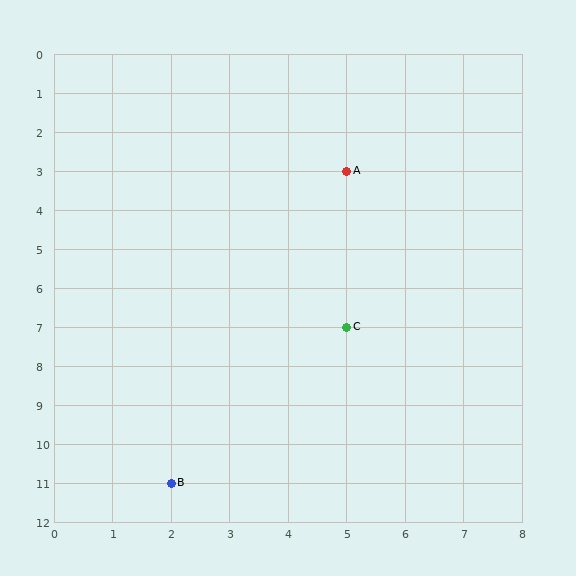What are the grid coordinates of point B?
Point B is at grid coordinates (2, 11).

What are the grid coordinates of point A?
Point A is at grid coordinates (5, 3).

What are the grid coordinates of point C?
Point C is at grid coordinates (5, 7).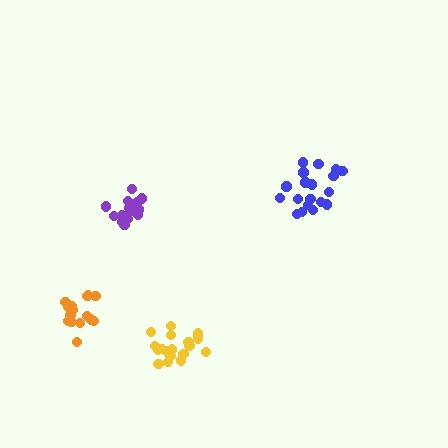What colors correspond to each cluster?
The clusters are colored: blue, orange, purple, yellow.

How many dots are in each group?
Group 1: 19 dots, Group 2: 16 dots, Group 3: 15 dots, Group 4: 18 dots (68 total).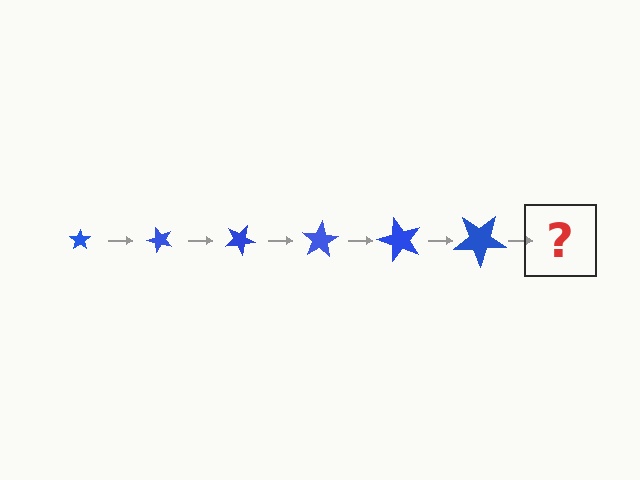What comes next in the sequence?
The next element should be a star, larger than the previous one and rotated 300 degrees from the start.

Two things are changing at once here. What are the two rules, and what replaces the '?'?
The two rules are that the star grows larger each step and it rotates 50 degrees each step. The '?' should be a star, larger than the previous one and rotated 300 degrees from the start.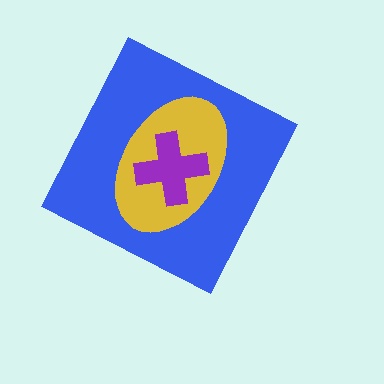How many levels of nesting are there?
3.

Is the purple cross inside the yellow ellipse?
Yes.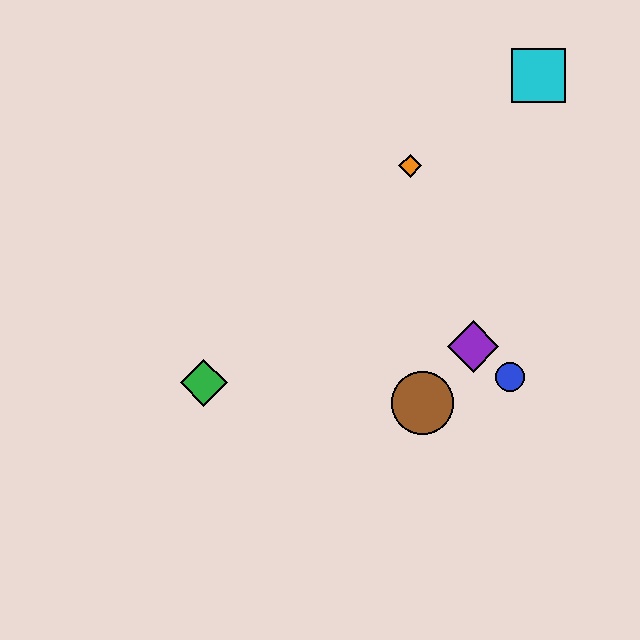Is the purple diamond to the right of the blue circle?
No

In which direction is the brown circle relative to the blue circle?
The brown circle is to the left of the blue circle.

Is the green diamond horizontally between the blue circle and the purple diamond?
No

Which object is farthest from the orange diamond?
The green diamond is farthest from the orange diamond.